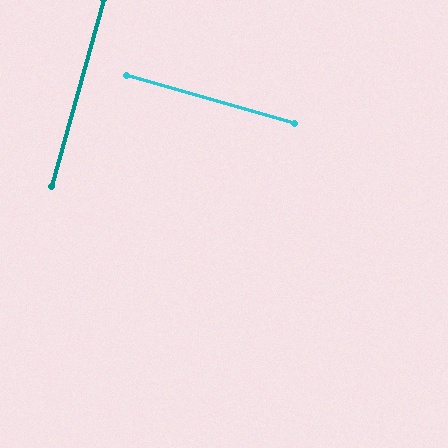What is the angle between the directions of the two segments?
Approximately 90 degrees.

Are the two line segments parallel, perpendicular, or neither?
Perpendicular — they meet at approximately 90°.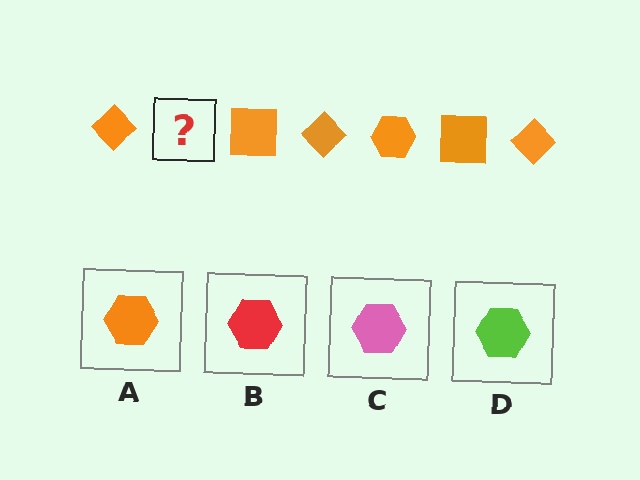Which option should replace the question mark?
Option A.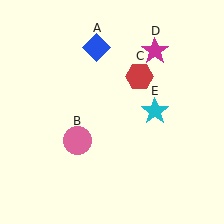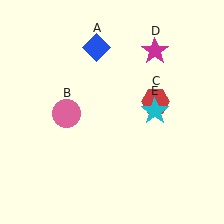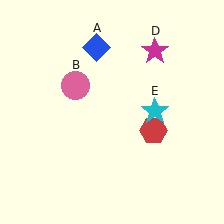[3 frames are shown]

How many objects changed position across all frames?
2 objects changed position: pink circle (object B), red hexagon (object C).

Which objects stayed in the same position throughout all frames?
Blue diamond (object A) and magenta star (object D) and cyan star (object E) remained stationary.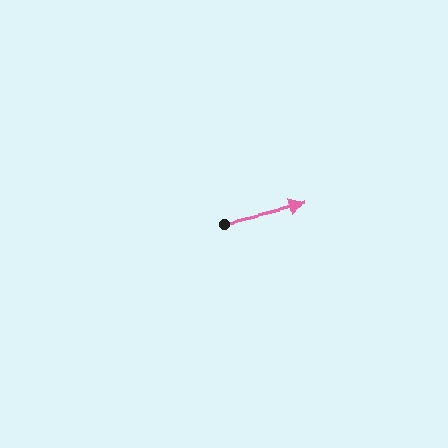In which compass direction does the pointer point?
East.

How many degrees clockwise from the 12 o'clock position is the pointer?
Approximately 77 degrees.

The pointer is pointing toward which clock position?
Roughly 3 o'clock.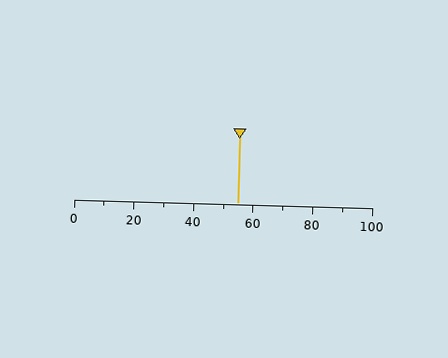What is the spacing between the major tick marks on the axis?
The major ticks are spaced 20 apart.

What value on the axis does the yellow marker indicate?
The marker indicates approximately 55.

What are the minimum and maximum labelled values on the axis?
The axis runs from 0 to 100.